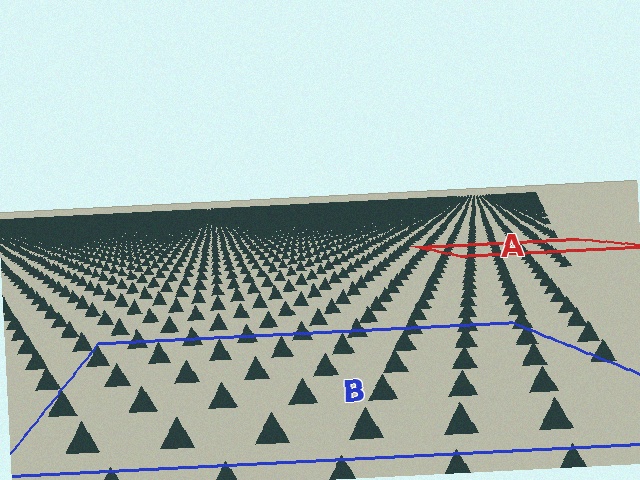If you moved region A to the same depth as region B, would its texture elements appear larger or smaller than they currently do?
They would appear larger. At a closer depth, the same texture elements are projected at a bigger on-screen size.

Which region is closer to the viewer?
Region B is closer. The texture elements there are larger and more spread out.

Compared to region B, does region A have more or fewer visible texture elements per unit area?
Region A has more texture elements per unit area — they are packed more densely because it is farther away.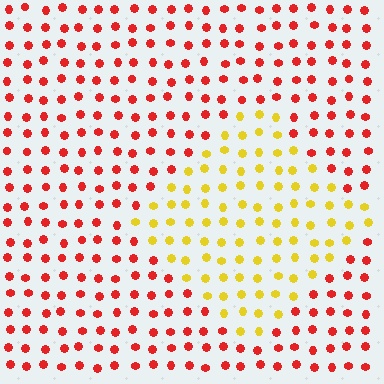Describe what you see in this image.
The image is filled with small red elements in a uniform arrangement. A diamond-shaped region is visible where the elements are tinted to a slightly different hue, forming a subtle color boundary.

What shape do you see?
I see a diamond.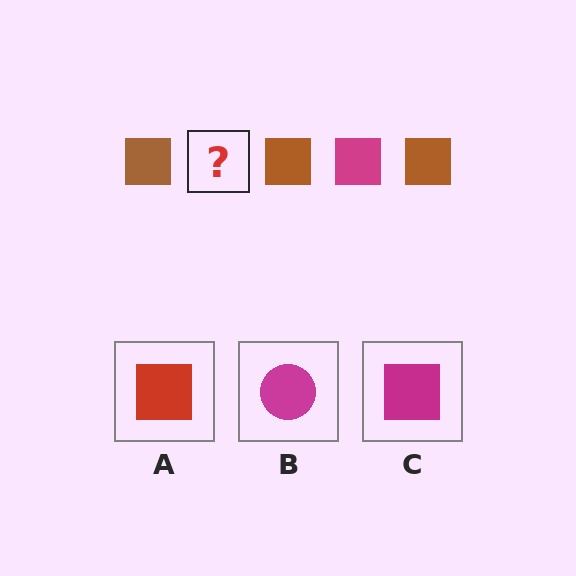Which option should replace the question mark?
Option C.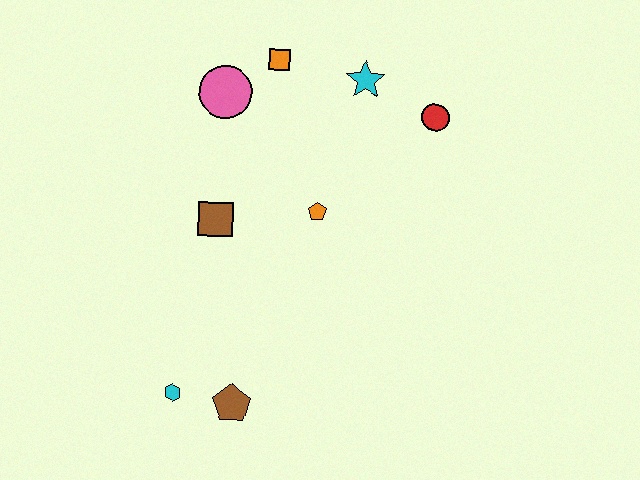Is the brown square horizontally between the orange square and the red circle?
No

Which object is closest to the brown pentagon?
The cyan hexagon is closest to the brown pentagon.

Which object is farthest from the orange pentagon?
The cyan hexagon is farthest from the orange pentagon.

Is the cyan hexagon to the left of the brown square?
Yes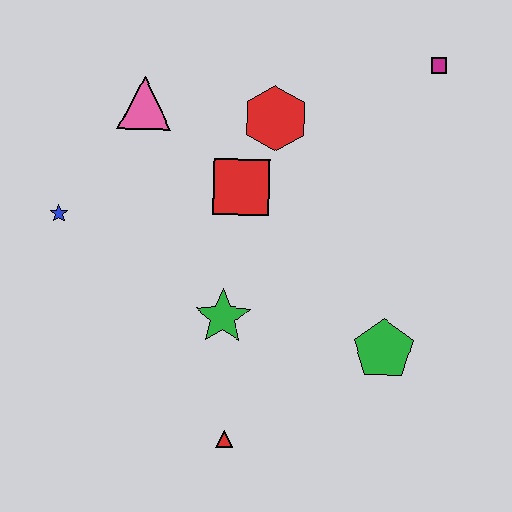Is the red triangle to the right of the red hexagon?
No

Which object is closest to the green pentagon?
The green star is closest to the green pentagon.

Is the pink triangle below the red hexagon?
No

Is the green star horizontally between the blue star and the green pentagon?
Yes